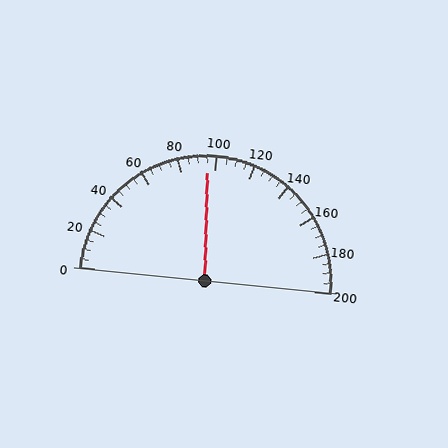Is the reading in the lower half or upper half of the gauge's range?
The reading is in the lower half of the range (0 to 200).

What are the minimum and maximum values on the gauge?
The gauge ranges from 0 to 200.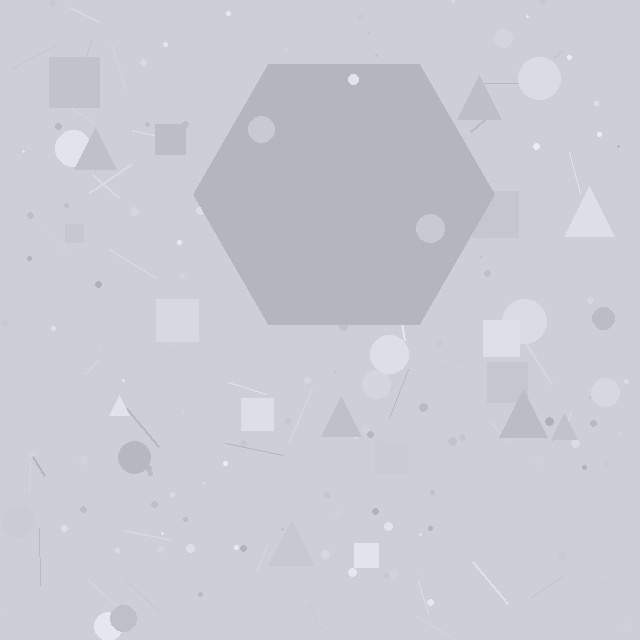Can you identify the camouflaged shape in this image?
The camouflaged shape is a hexagon.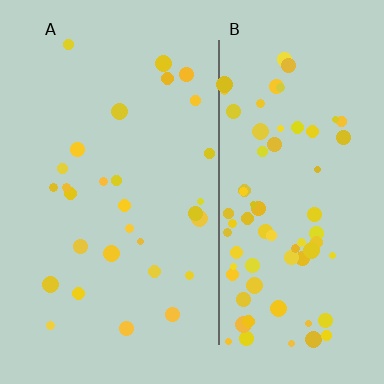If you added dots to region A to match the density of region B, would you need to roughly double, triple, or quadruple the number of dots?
Approximately triple.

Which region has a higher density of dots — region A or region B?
B (the right).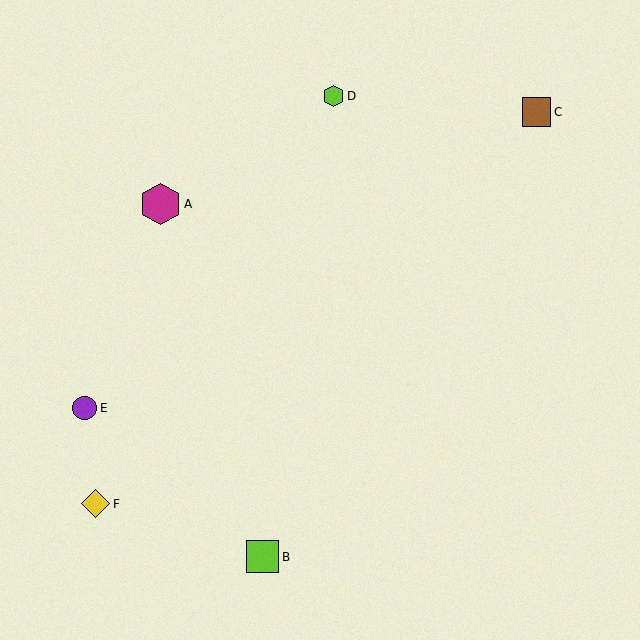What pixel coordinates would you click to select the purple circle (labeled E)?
Click at (85, 408) to select the purple circle E.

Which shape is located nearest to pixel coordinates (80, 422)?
The purple circle (labeled E) at (85, 408) is nearest to that location.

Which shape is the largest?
The magenta hexagon (labeled A) is the largest.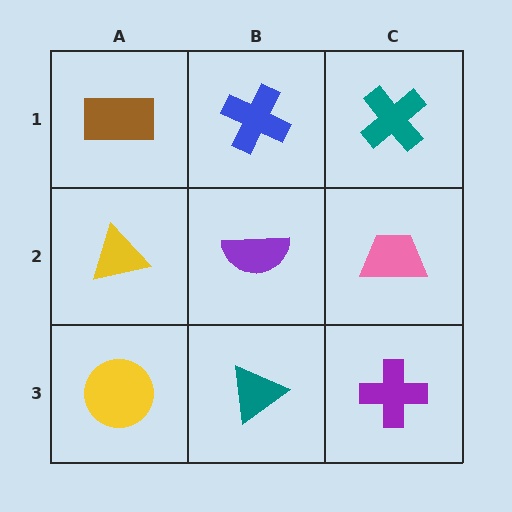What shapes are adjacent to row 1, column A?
A yellow triangle (row 2, column A), a blue cross (row 1, column B).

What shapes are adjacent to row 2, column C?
A teal cross (row 1, column C), a purple cross (row 3, column C), a purple semicircle (row 2, column B).